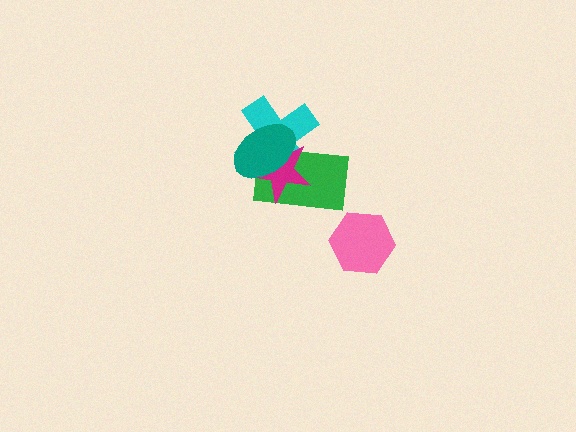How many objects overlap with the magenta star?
3 objects overlap with the magenta star.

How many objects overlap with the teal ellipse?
3 objects overlap with the teal ellipse.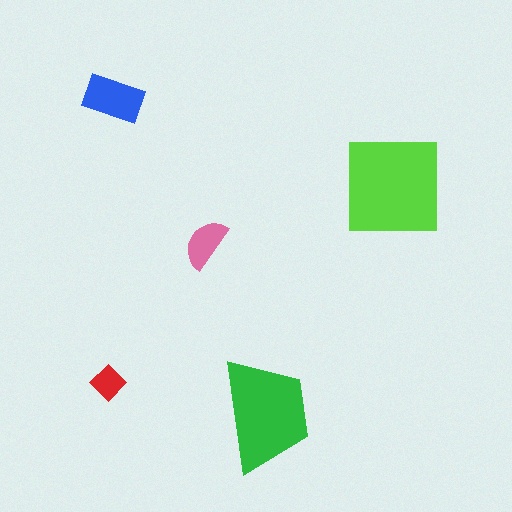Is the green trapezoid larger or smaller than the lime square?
Smaller.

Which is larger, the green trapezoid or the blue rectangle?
The green trapezoid.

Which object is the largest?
The lime square.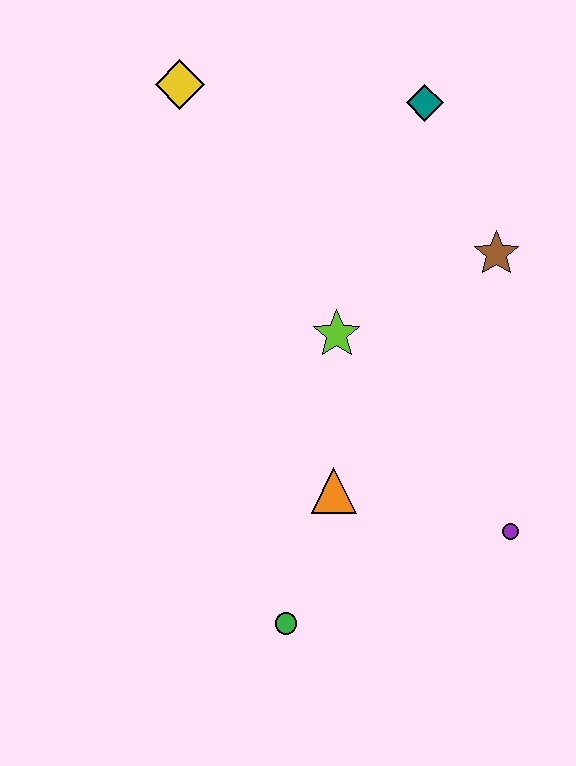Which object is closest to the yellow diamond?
The teal diamond is closest to the yellow diamond.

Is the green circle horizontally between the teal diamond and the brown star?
No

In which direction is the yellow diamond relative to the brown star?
The yellow diamond is to the left of the brown star.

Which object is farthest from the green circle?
The yellow diamond is farthest from the green circle.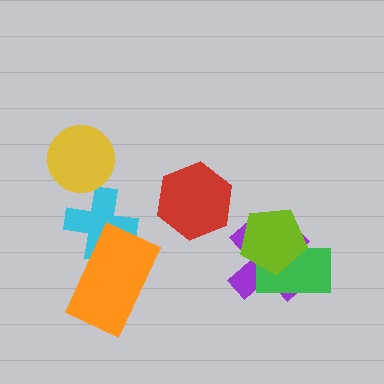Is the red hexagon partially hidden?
No, no other shape covers it.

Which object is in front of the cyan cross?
The orange rectangle is in front of the cyan cross.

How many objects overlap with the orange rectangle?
1 object overlaps with the orange rectangle.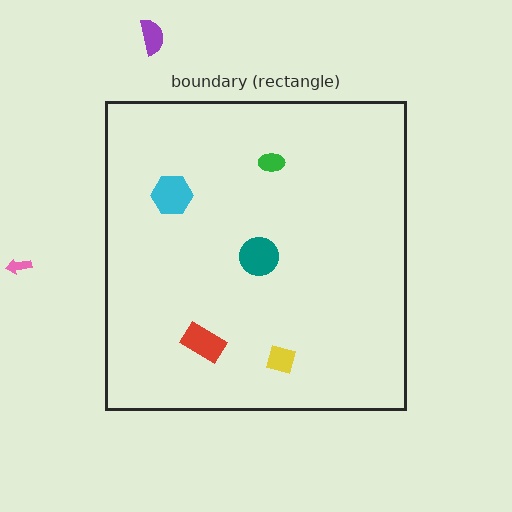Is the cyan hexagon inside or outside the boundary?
Inside.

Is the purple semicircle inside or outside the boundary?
Outside.